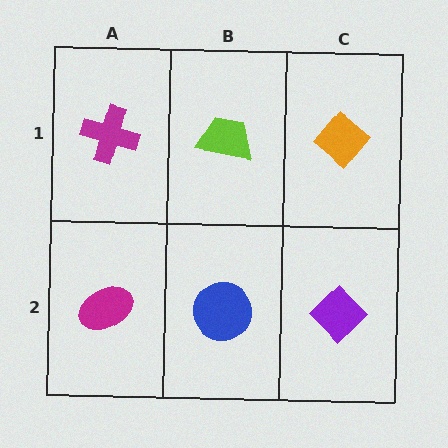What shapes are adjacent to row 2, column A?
A magenta cross (row 1, column A), a blue circle (row 2, column B).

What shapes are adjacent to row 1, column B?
A blue circle (row 2, column B), a magenta cross (row 1, column A), an orange diamond (row 1, column C).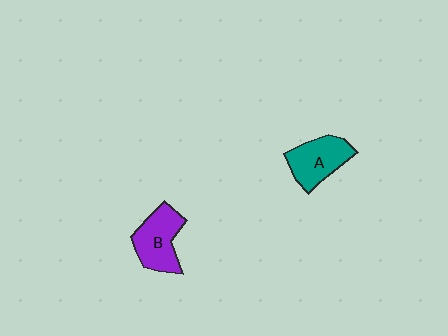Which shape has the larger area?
Shape B (purple).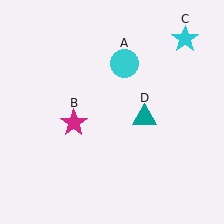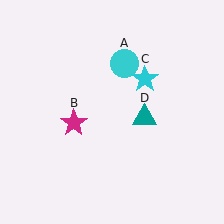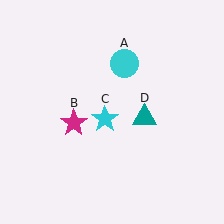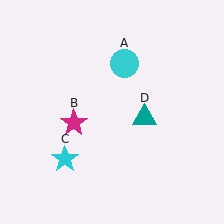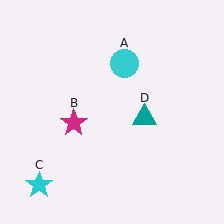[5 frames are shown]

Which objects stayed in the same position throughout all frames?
Cyan circle (object A) and magenta star (object B) and teal triangle (object D) remained stationary.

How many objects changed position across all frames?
1 object changed position: cyan star (object C).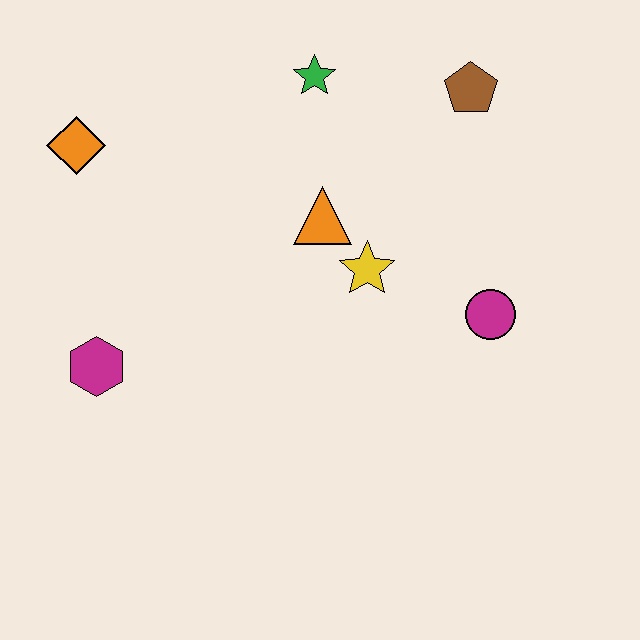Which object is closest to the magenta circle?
The yellow star is closest to the magenta circle.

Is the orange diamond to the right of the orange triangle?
No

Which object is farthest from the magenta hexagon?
The brown pentagon is farthest from the magenta hexagon.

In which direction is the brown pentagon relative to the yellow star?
The brown pentagon is above the yellow star.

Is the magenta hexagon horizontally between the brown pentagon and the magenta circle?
No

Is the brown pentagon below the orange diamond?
No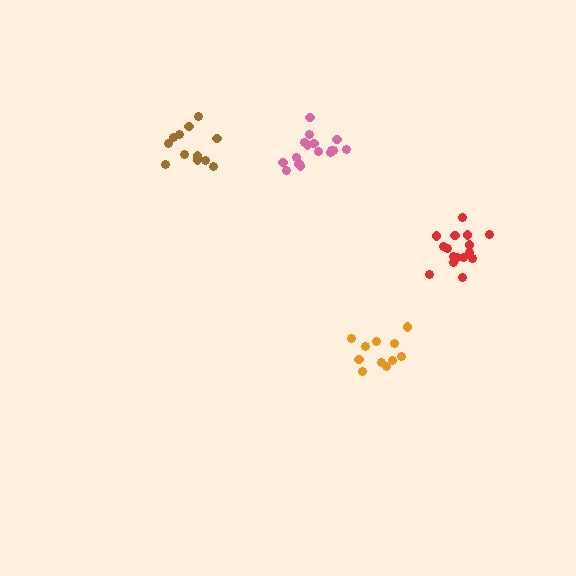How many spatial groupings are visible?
There are 4 spatial groupings.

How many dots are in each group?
Group 1: 12 dots, Group 2: 16 dots, Group 3: 11 dots, Group 4: 16 dots (55 total).